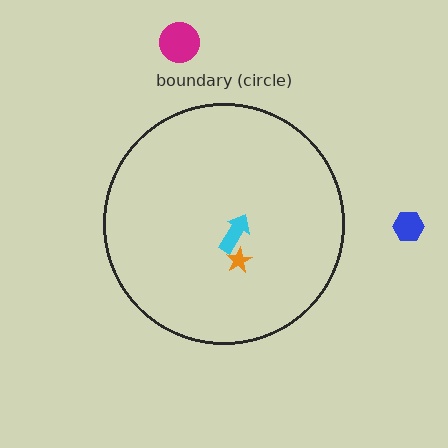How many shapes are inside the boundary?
2 inside, 2 outside.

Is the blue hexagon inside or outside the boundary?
Outside.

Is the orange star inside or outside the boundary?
Inside.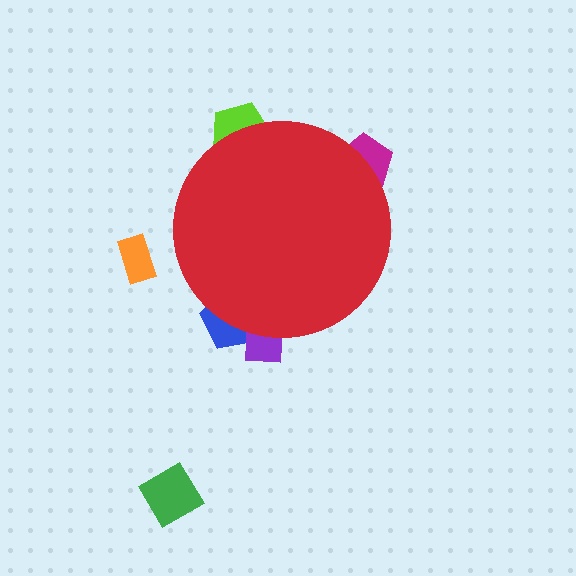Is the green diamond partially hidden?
No, the green diamond is fully visible.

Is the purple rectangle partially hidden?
Yes, the purple rectangle is partially hidden behind the red circle.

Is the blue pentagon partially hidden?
Yes, the blue pentagon is partially hidden behind the red circle.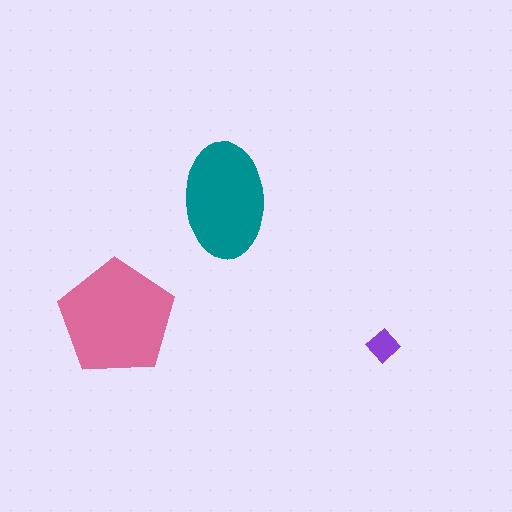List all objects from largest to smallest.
The pink pentagon, the teal ellipse, the purple diamond.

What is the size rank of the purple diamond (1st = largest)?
3rd.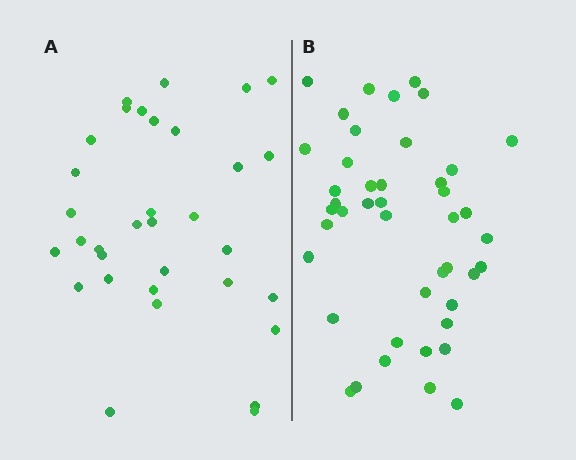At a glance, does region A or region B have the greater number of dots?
Region B (the right region) has more dots.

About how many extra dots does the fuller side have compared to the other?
Region B has roughly 12 or so more dots than region A.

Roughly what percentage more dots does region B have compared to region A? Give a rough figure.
About 35% more.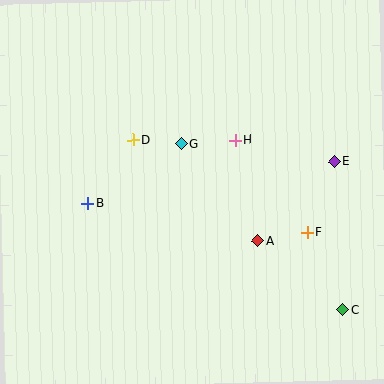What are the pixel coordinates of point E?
Point E is at (334, 162).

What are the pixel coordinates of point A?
Point A is at (258, 241).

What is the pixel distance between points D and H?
The distance between D and H is 102 pixels.